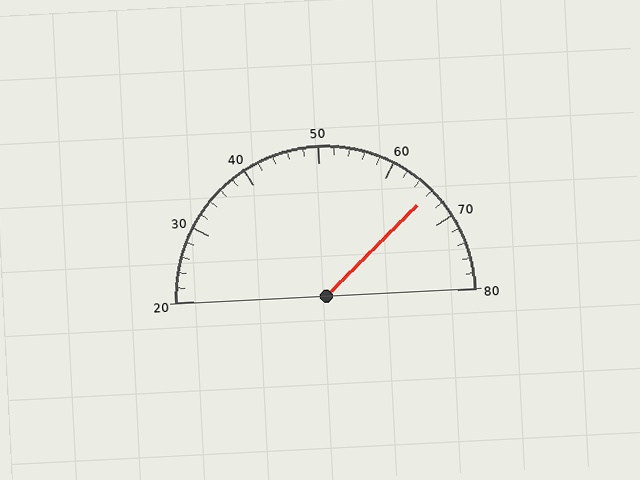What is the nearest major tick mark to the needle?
The nearest major tick mark is 70.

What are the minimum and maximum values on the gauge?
The gauge ranges from 20 to 80.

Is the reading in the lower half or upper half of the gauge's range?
The reading is in the upper half of the range (20 to 80).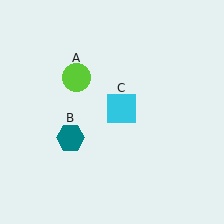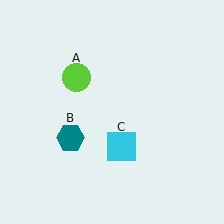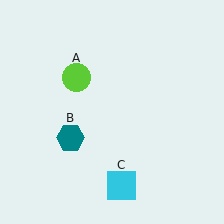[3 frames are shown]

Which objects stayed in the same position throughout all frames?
Lime circle (object A) and teal hexagon (object B) remained stationary.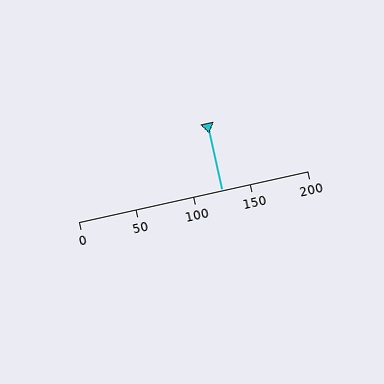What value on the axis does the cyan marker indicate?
The marker indicates approximately 125.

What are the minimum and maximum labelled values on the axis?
The axis runs from 0 to 200.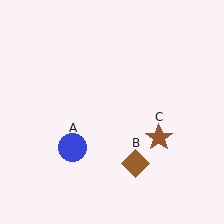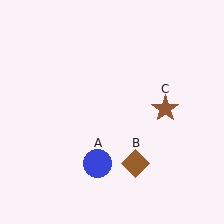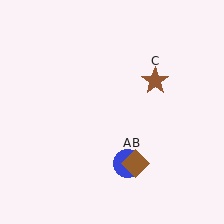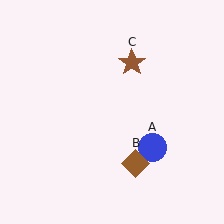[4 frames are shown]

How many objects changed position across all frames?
2 objects changed position: blue circle (object A), brown star (object C).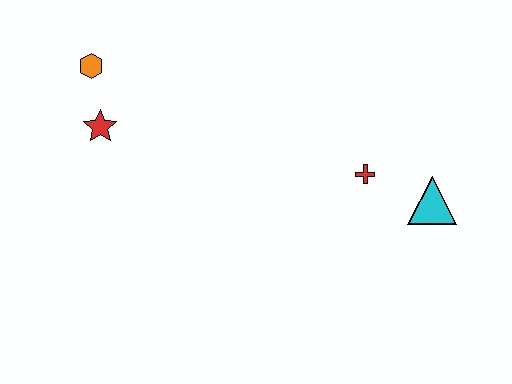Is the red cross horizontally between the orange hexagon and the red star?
No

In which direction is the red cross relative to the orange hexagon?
The red cross is to the right of the orange hexagon.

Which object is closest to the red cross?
The cyan triangle is closest to the red cross.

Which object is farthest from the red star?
The cyan triangle is farthest from the red star.